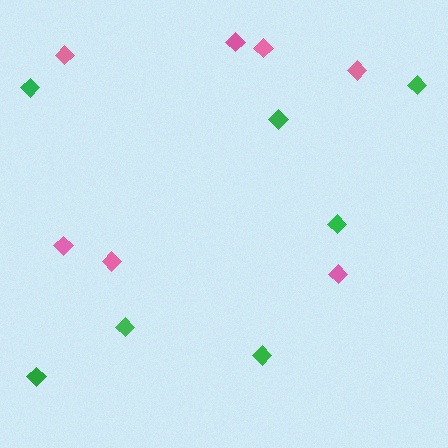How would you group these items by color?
There are 2 groups: one group of pink diamonds (7) and one group of green diamonds (7).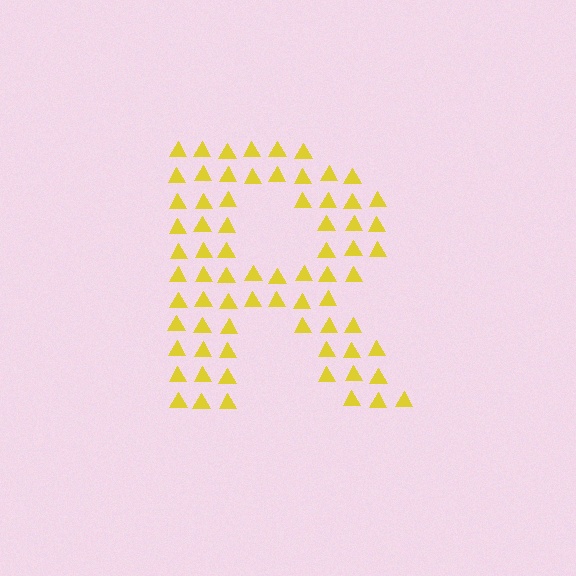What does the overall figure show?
The overall figure shows the letter R.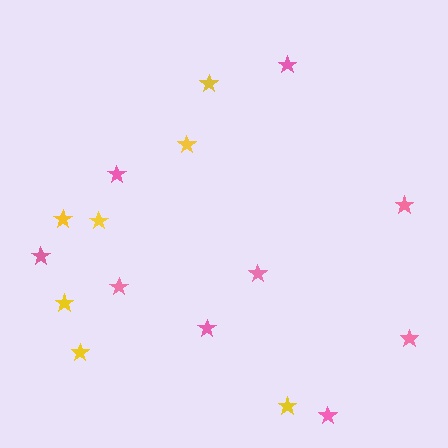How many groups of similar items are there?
There are 2 groups: one group of pink stars (9) and one group of yellow stars (7).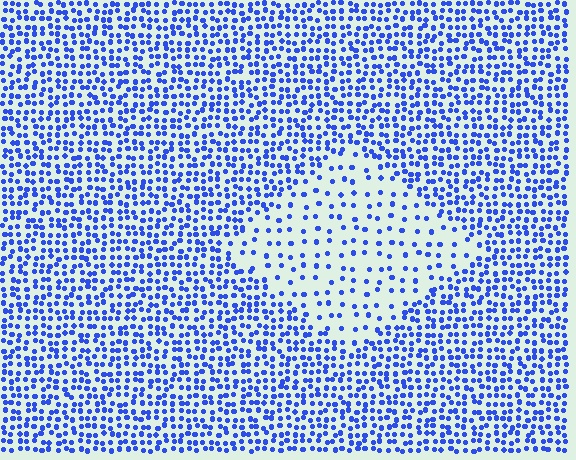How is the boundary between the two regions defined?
The boundary is defined by a change in element density (approximately 2.6x ratio). All elements are the same color, size, and shape.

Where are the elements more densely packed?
The elements are more densely packed outside the diamond boundary.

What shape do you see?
I see a diamond.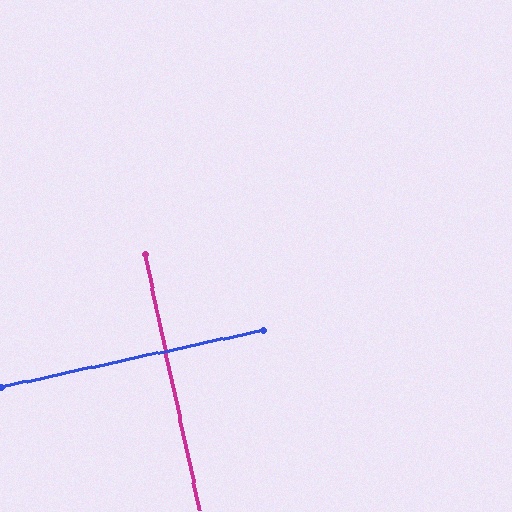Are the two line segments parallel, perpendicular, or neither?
Perpendicular — they meet at approximately 90°.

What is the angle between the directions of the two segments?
Approximately 90 degrees.